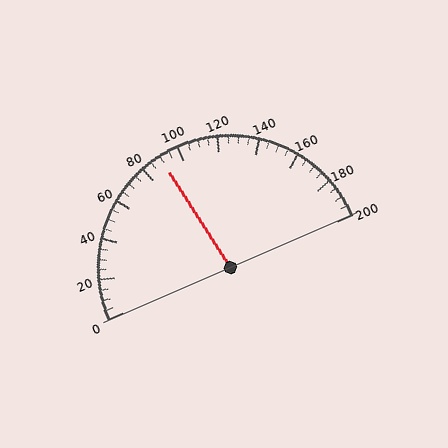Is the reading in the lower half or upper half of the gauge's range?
The reading is in the lower half of the range (0 to 200).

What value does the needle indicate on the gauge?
The needle indicates approximately 90.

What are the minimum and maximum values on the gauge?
The gauge ranges from 0 to 200.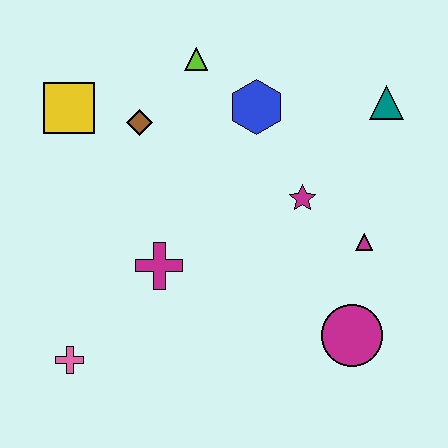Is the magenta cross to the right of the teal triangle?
No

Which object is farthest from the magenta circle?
The yellow square is farthest from the magenta circle.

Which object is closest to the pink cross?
The magenta cross is closest to the pink cross.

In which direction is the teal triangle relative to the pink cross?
The teal triangle is to the right of the pink cross.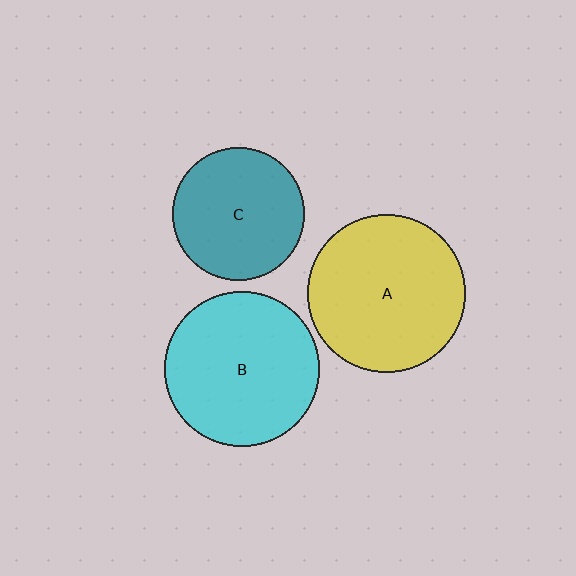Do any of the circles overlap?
No, none of the circles overlap.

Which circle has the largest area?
Circle A (yellow).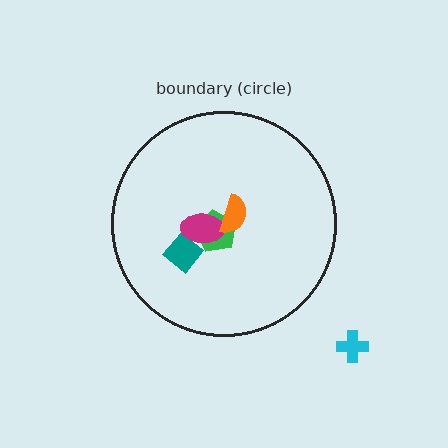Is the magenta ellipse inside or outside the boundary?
Inside.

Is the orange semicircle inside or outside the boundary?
Inside.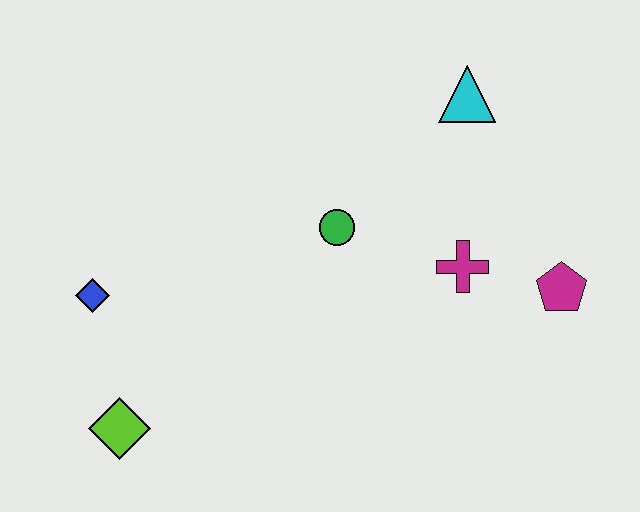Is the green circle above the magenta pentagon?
Yes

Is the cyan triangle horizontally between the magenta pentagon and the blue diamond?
Yes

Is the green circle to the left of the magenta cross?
Yes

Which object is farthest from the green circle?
The lime diamond is farthest from the green circle.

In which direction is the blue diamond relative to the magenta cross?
The blue diamond is to the left of the magenta cross.